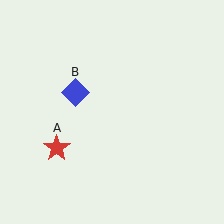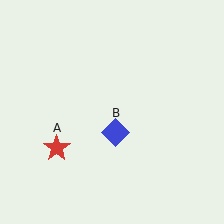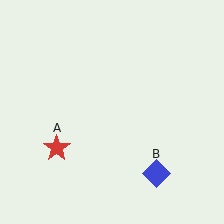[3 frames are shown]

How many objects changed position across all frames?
1 object changed position: blue diamond (object B).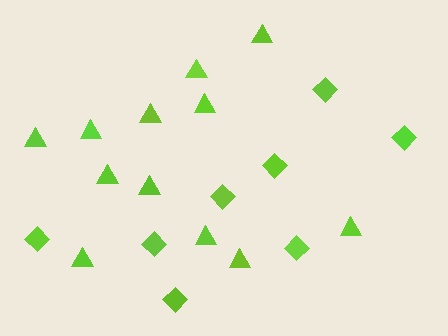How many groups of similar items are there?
There are 2 groups: one group of triangles (12) and one group of diamonds (8).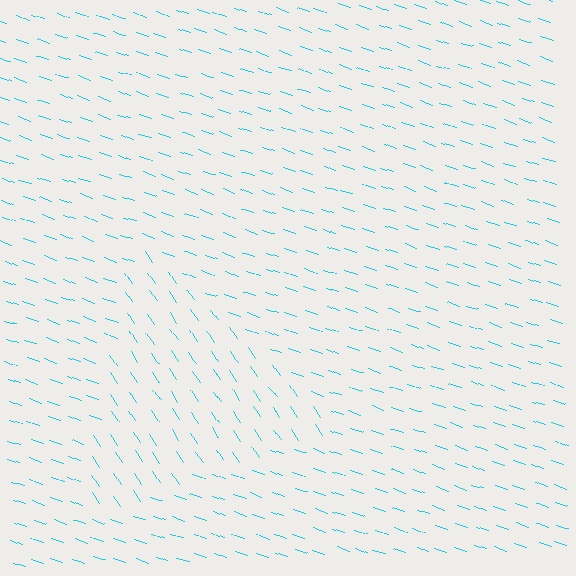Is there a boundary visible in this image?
Yes, there is a texture boundary formed by a change in line orientation.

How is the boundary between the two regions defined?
The boundary is defined purely by a change in line orientation (approximately 37 degrees difference). All lines are the same color and thickness.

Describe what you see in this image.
The image is filled with small cyan line segments. A triangle region in the image has lines oriented differently from the surrounding lines, creating a visible texture boundary.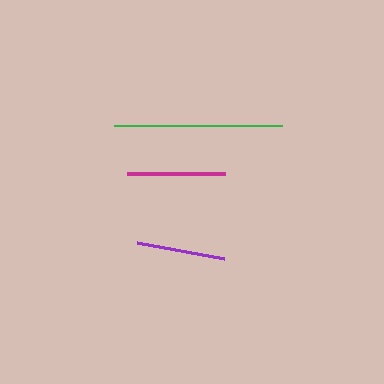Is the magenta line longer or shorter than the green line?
The green line is longer than the magenta line.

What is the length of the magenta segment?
The magenta segment is approximately 98 pixels long.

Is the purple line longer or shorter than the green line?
The green line is longer than the purple line.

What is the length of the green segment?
The green segment is approximately 168 pixels long.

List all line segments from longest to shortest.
From longest to shortest: green, magenta, purple.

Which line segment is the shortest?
The purple line is the shortest at approximately 88 pixels.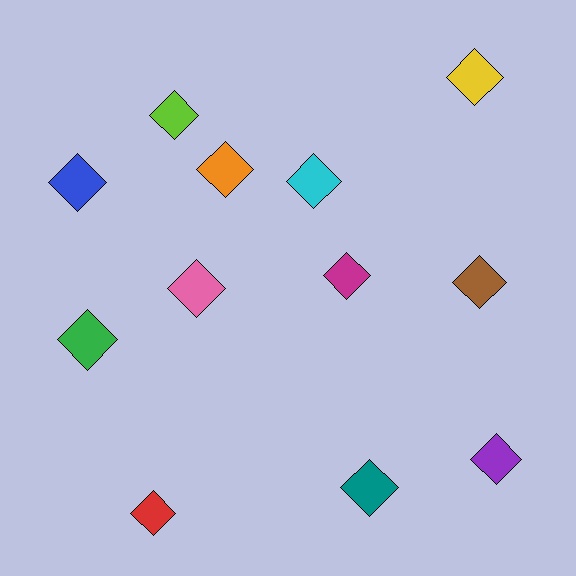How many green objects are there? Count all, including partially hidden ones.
There is 1 green object.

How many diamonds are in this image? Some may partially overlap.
There are 12 diamonds.